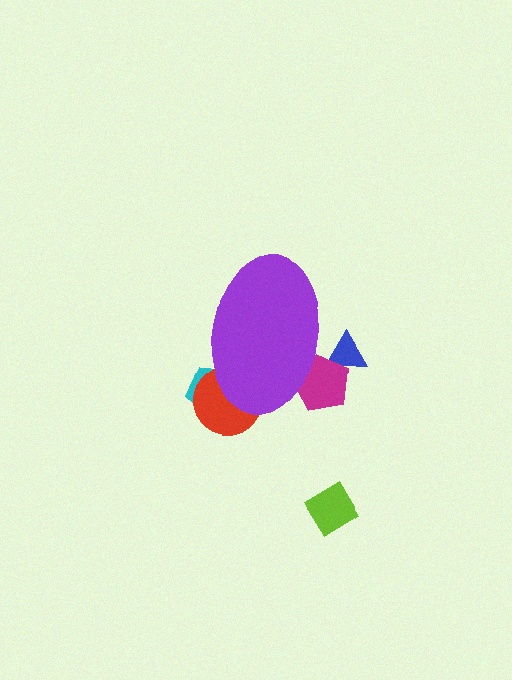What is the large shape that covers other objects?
A purple ellipse.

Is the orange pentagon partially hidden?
Yes, the orange pentagon is partially hidden behind the purple ellipse.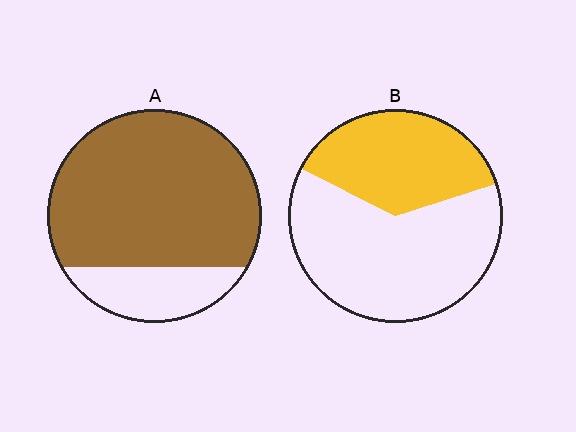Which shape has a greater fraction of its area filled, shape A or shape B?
Shape A.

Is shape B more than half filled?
No.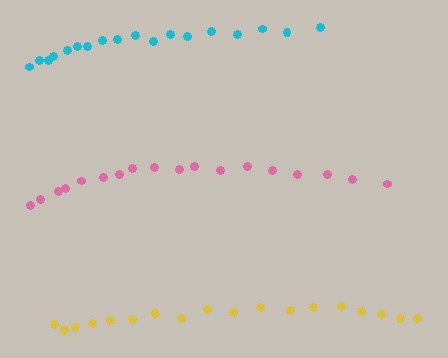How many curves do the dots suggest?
There are 3 distinct paths.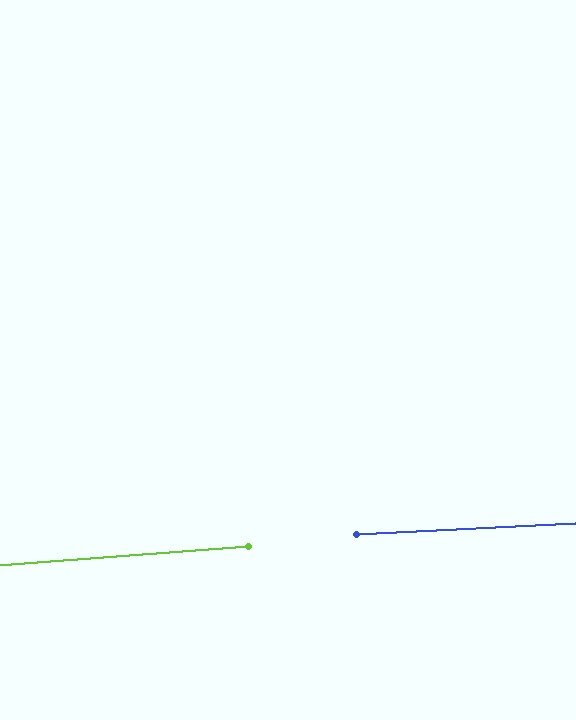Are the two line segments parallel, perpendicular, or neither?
Parallel — their directions differ by only 1.6°.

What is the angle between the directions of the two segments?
Approximately 2 degrees.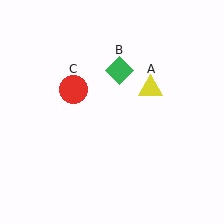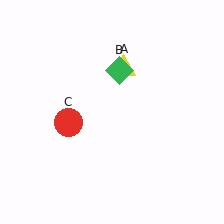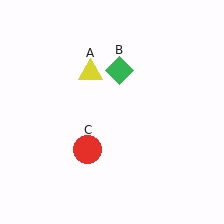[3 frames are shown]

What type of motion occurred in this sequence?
The yellow triangle (object A), red circle (object C) rotated counterclockwise around the center of the scene.